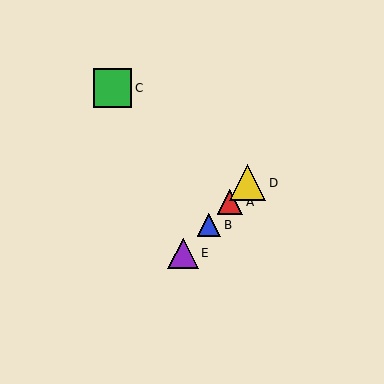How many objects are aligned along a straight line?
4 objects (A, B, D, E) are aligned along a straight line.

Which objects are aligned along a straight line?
Objects A, B, D, E are aligned along a straight line.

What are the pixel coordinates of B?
Object B is at (209, 225).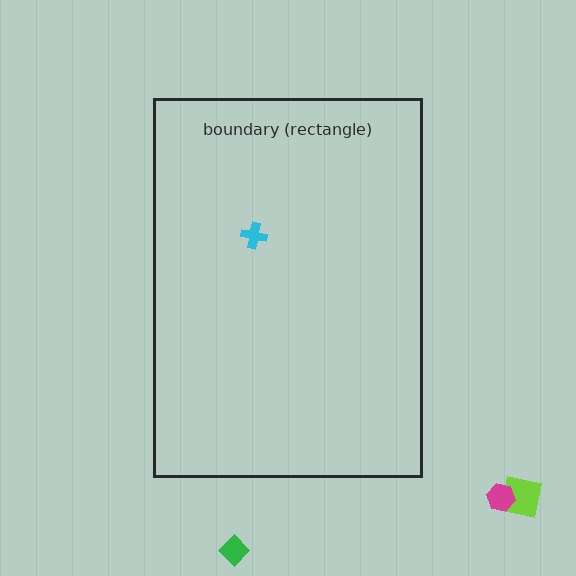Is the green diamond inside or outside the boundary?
Outside.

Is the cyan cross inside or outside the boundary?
Inside.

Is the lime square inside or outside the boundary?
Outside.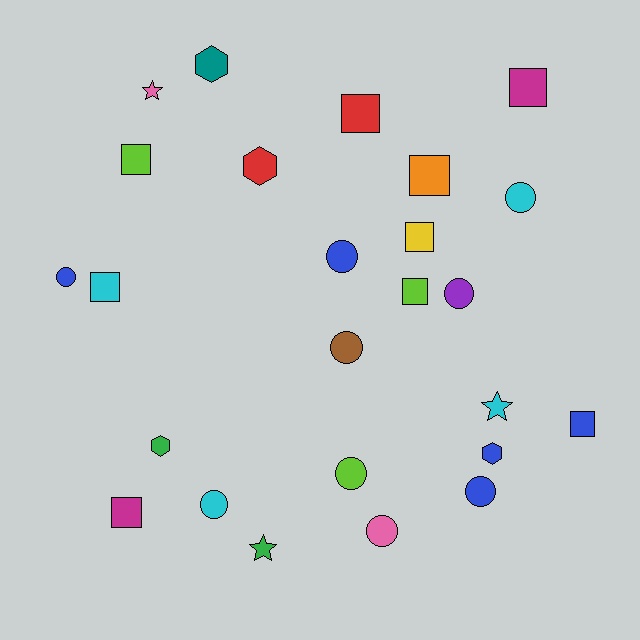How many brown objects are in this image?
There is 1 brown object.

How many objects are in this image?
There are 25 objects.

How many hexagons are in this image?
There are 4 hexagons.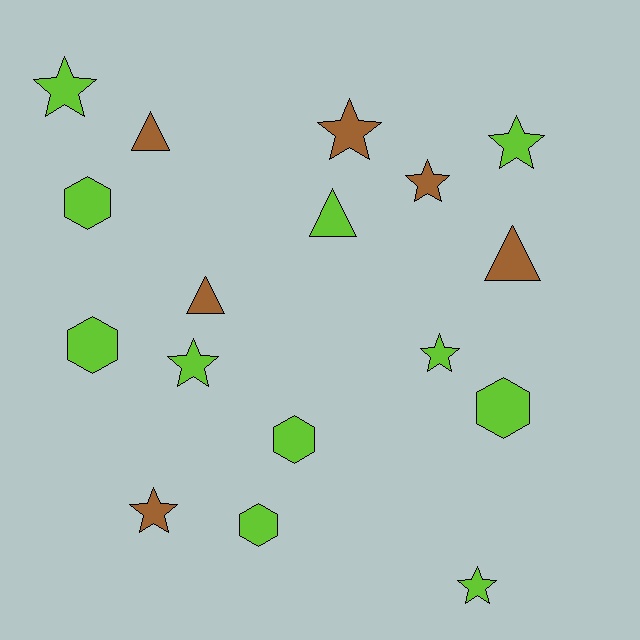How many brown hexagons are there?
There are no brown hexagons.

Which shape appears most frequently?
Star, with 8 objects.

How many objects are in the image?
There are 17 objects.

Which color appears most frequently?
Lime, with 11 objects.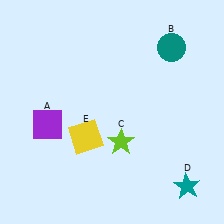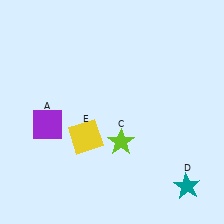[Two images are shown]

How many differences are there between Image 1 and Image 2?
There is 1 difference between the two images.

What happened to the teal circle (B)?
The teal circle (B) was removed in Image 2. It was in the top-right area of Image 1.